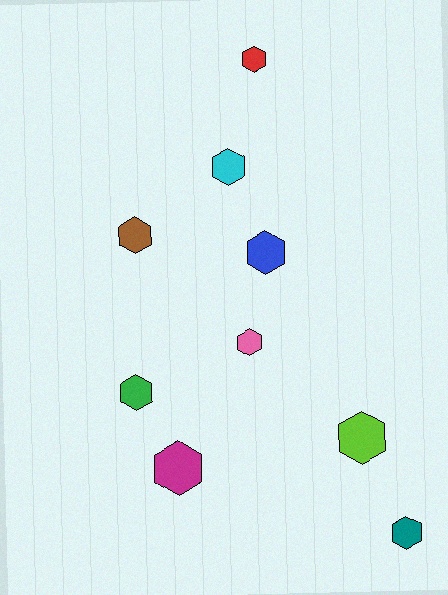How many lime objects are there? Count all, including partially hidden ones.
There is 1 lime object.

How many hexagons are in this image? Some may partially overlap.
There are 9 hexagons.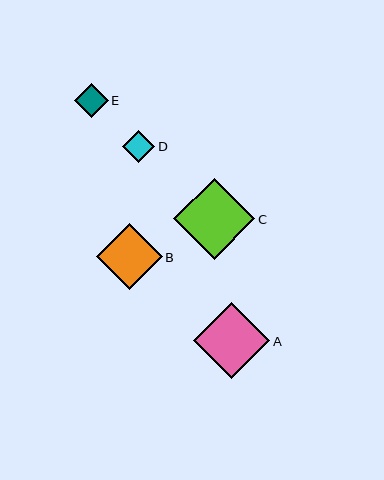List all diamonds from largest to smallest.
From largest to smallest: C, A, B, E, D.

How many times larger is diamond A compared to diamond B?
Diamond A is approximately 1.2 times the size of diamond B.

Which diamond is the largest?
Diamond C is the largest with a size of approximately 81 pixels.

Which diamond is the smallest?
Diamond D is the smallest with a size of approximately 33 pixels.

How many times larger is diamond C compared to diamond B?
Diamond C is approximately 1.2 times the size of diamond B.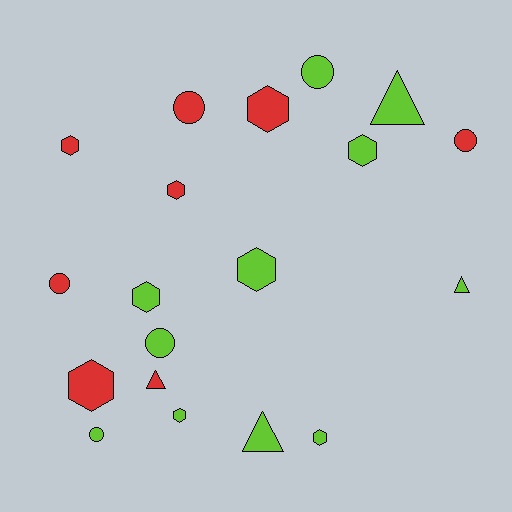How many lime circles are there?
There are 3 lime circles.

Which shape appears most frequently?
Hexagon, with 9 objects.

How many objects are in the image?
There are 19 objects.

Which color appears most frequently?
Lime, with 11 objects.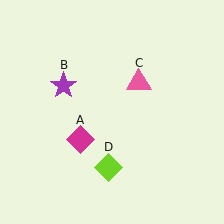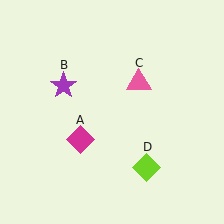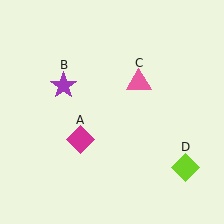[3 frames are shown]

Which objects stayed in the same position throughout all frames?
Magenta diamond (object A) and purple star (object B) and pink triangle (object C) remained stationary.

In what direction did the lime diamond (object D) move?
The lime diamond (object D) moved right.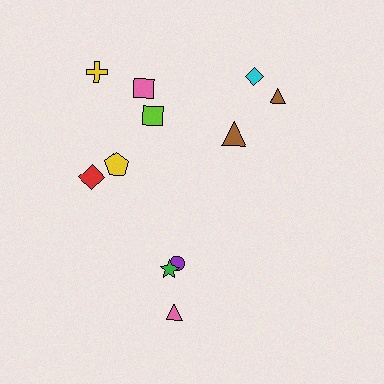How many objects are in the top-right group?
There are 3 objects.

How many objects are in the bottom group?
There are 3 objects.